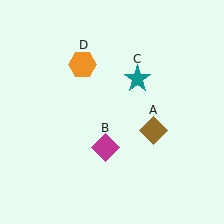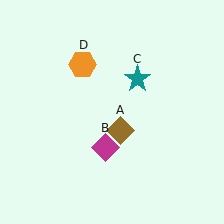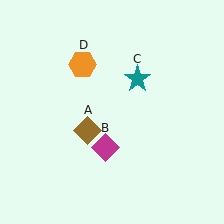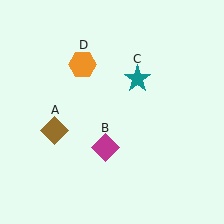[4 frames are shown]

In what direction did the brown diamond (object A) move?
The brown diamond (object A) moved left.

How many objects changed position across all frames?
1 object changed position: brown diamond (object A).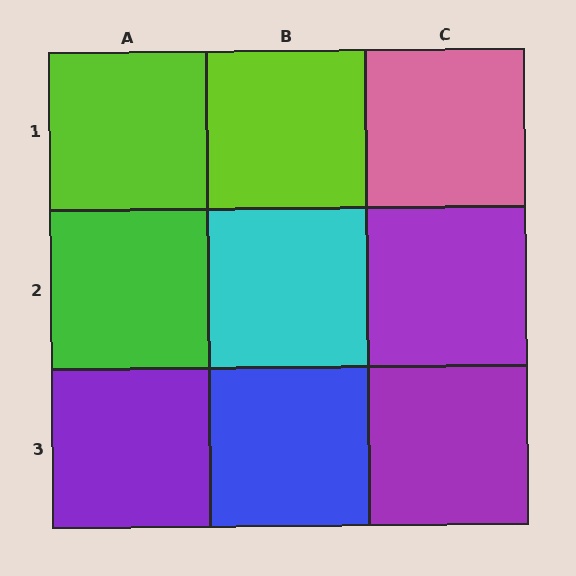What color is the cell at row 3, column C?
Purple.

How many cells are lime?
2 cells are lime.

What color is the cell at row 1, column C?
Pink.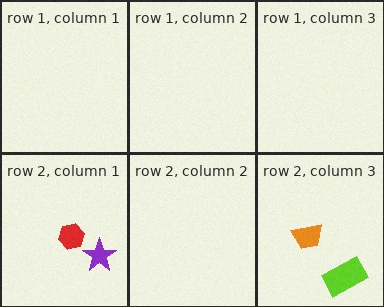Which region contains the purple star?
The row 2, column 1 region.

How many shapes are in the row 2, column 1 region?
2.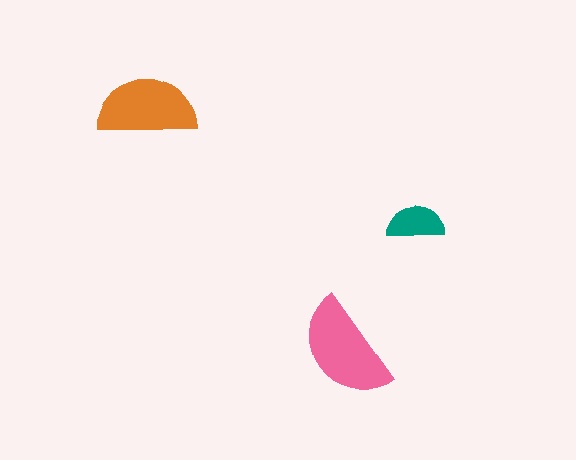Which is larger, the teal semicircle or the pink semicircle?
The pink one.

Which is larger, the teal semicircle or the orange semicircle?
The orange one.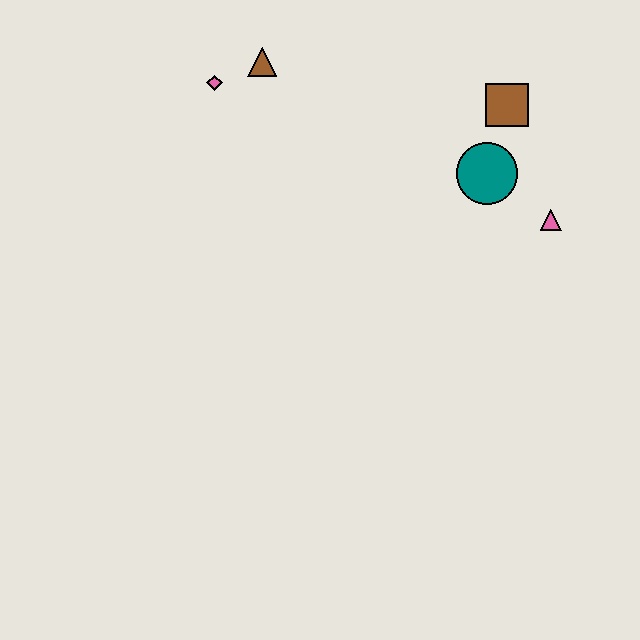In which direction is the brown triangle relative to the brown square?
The brown triangle is to the left of the brown square.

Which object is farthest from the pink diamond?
The pink triangle is farthest from the pink diamond.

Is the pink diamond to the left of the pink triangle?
Yes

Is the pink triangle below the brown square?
Yes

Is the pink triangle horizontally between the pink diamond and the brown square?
No